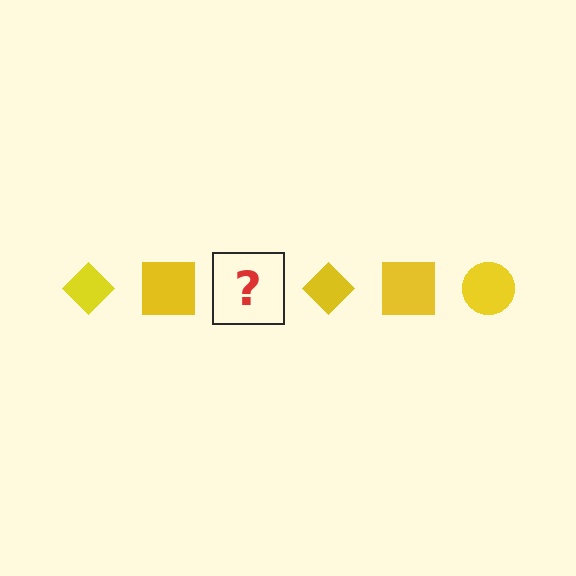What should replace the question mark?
The question mark should be replaced with a yellow circle.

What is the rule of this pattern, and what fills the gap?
The rule is that the pattern cycles through diamond, square, circle shapes in yellow. The gap should be filled with a yellow circle.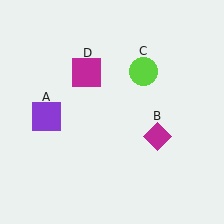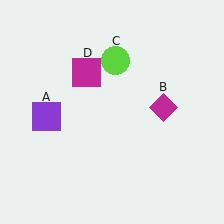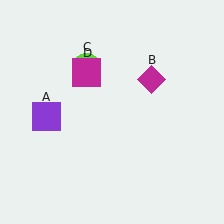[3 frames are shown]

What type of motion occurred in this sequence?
The magenta diamond (object B), lime circle (object C) rotated counterclockwise around the center of the scene.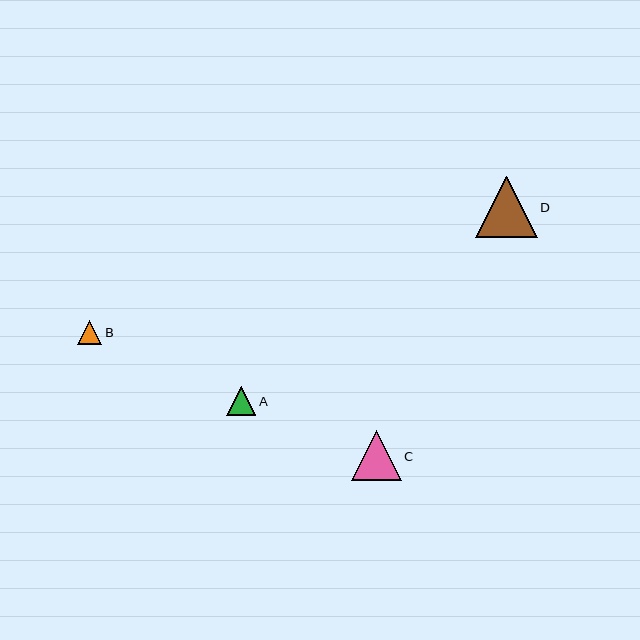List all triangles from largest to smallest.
From largest to smallest: D, C, A, B.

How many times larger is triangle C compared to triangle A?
Triangle C is approximately 1.7 times the size of triangle A.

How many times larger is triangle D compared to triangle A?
Triangle D is approximately 2.1 times the size of triangle A.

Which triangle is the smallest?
Triangle B is the smallest with a size of approximately 24 pixels.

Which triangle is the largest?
Triangle D is the largest with a size of approximately 62 pixels.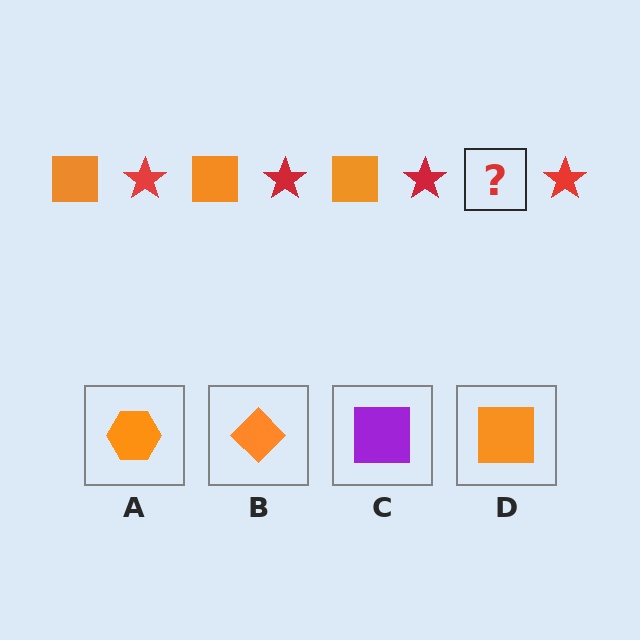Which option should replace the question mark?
Option D.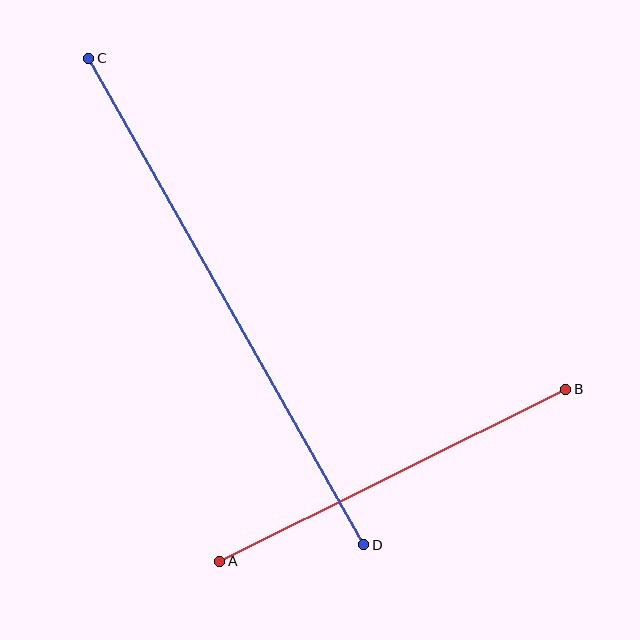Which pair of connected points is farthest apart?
Points C and D are farthest apart.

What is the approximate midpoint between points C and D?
The midpoint is at approximately (226, 302) pixels.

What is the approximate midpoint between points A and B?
The midpoint is at approximately (393, 475) pixels.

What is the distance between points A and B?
The distance is approximately 386 pixels.